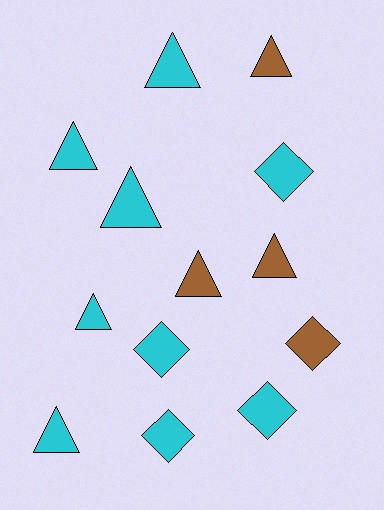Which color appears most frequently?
Cyan, with 9 objects.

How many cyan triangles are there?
There are 5 cyan triangles.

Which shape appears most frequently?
Triangle, with 8 objects.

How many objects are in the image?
There are 13 objects.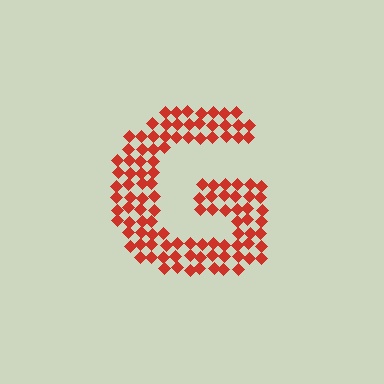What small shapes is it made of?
It is made of small diamonds.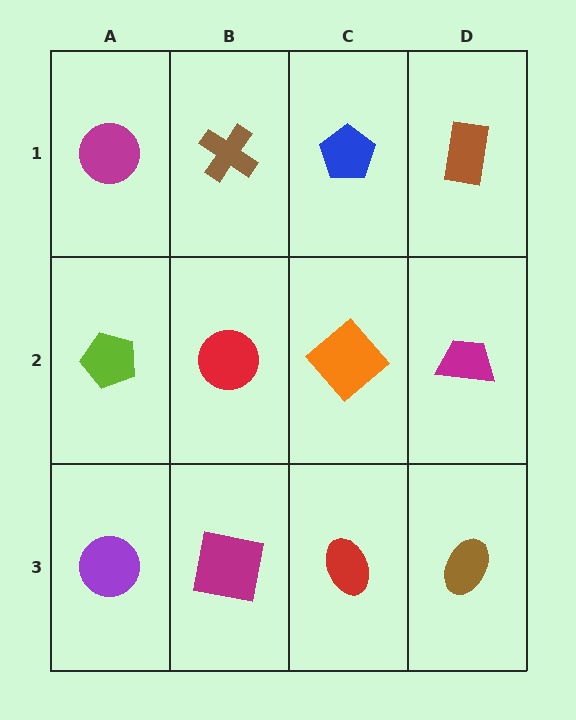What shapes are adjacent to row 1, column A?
A lime pentagon (row 2, column A), a brown cross (row 1, column B).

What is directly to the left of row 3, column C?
A magenta square.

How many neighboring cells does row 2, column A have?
3.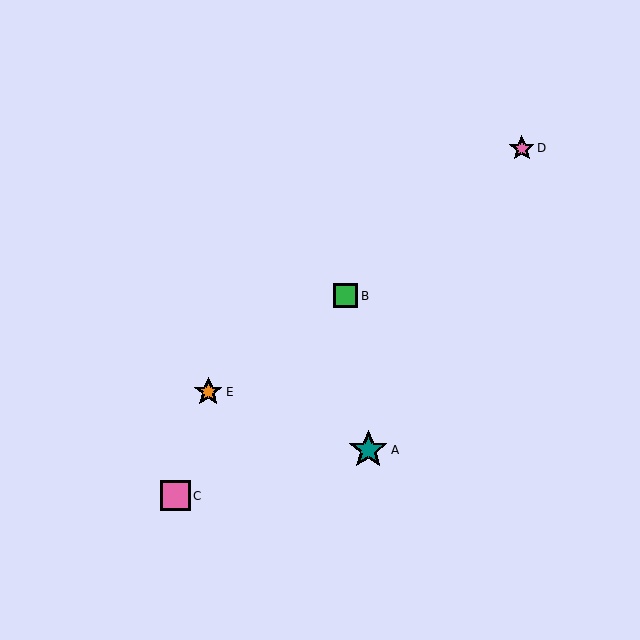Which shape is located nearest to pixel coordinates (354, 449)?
The teal star (labeled A) at (368, 450) is nearest to that location.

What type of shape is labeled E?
Shape E is an orange star.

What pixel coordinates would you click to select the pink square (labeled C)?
Click at (175, 496) to select the pink square C.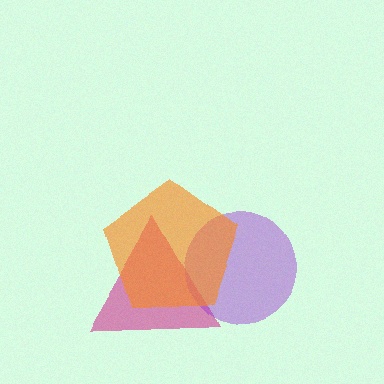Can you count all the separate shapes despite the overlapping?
Yes, there are 3 separate shapes.